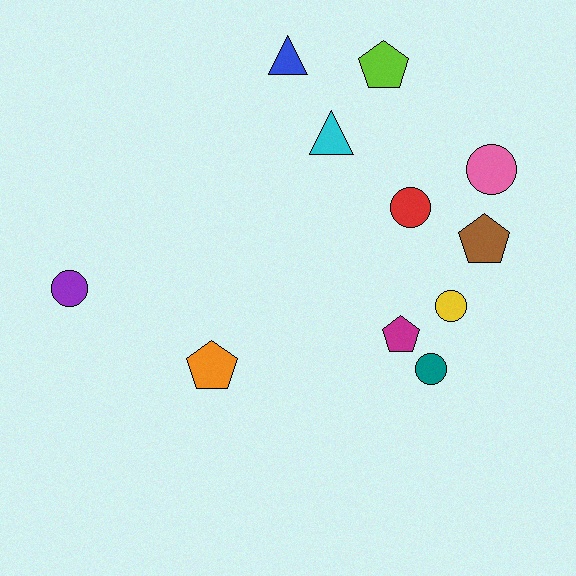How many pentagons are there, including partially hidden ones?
There are 4 pentagons.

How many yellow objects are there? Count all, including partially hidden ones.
There is 1 yellow object.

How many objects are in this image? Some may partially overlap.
There are 11 objects.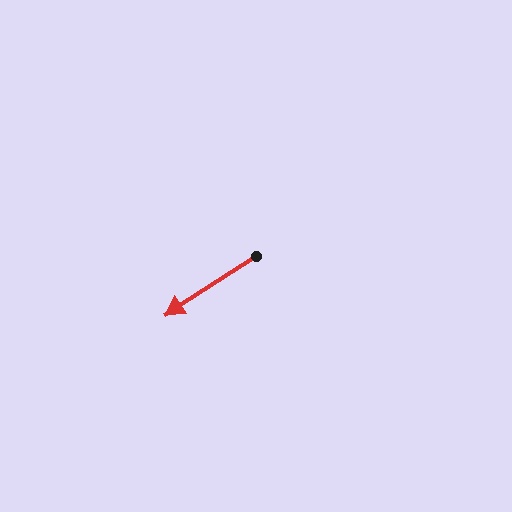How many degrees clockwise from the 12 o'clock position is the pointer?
Approximately 237 degrees.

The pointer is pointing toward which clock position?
Roughly 8 o'clock.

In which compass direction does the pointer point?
Southwest.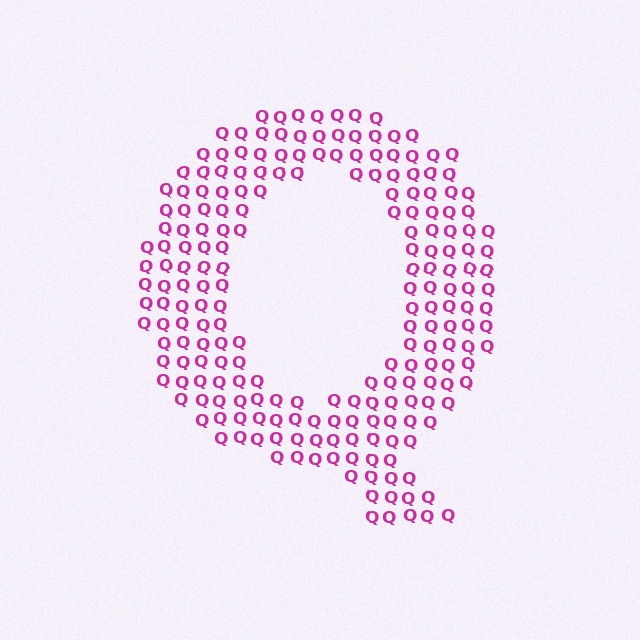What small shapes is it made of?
It is made of small letter Q's.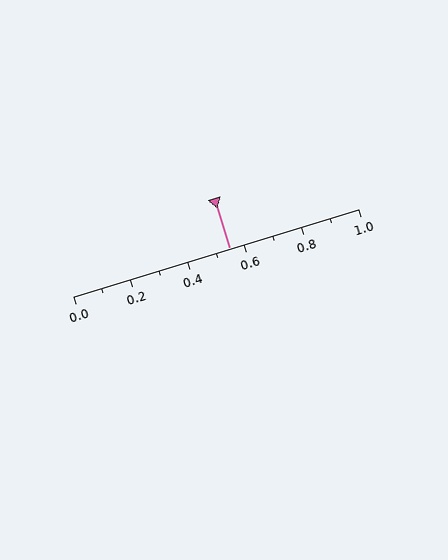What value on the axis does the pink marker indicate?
The marker indicates approximately 0.55.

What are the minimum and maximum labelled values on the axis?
The axis runs from 0.0 to 1.0.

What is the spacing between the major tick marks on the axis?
The major ticks are spaced 0.2 apart.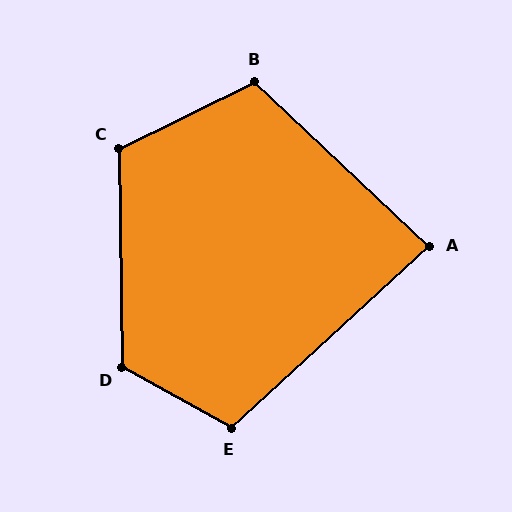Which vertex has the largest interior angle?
D, at approximately 120 degrees.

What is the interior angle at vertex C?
Approximately 115 degrees (obtuse).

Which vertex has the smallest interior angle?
A, at approximately 86 degrees.